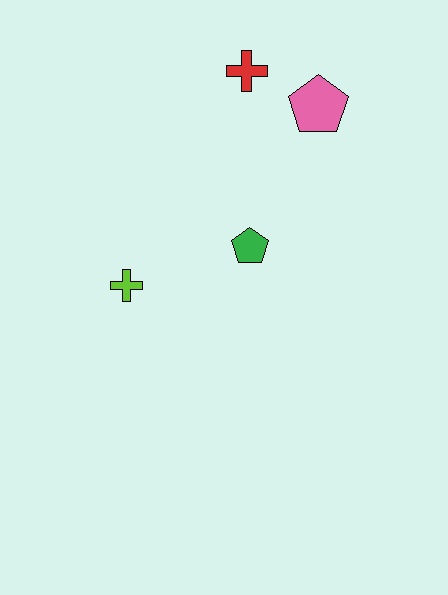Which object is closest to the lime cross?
The green pentagon is closest to the lime cross.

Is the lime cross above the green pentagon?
No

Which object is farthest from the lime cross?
The pink pentagon is farthest from the lime cross.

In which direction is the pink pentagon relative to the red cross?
The pink pentagon is to the right of the red cross.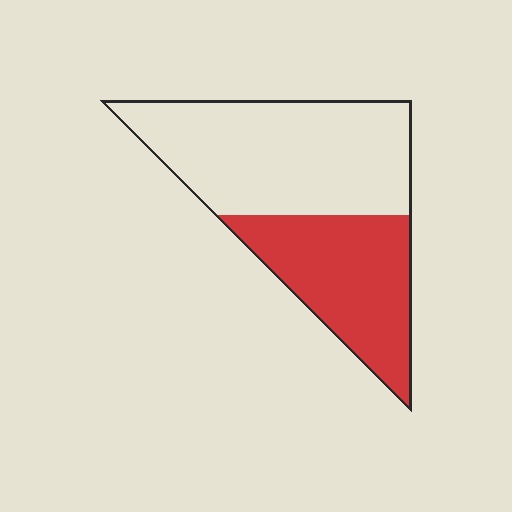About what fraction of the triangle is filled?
About two fifths (2/5).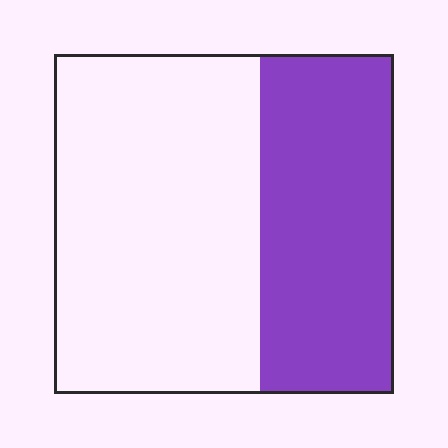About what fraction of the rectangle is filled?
About two fifths (2/5).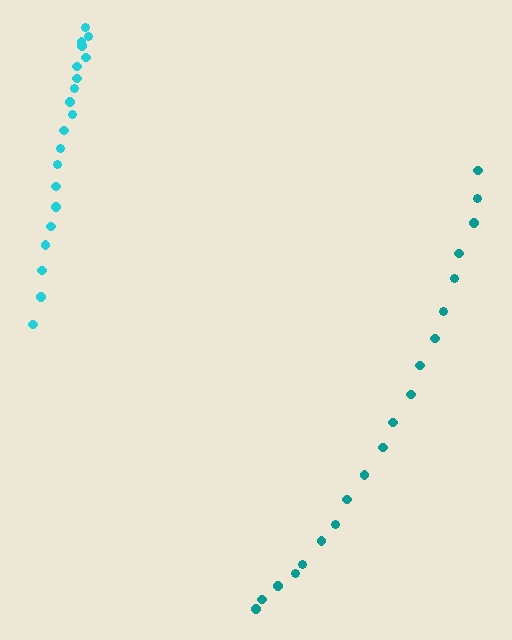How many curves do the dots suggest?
There are 2 distinct paths.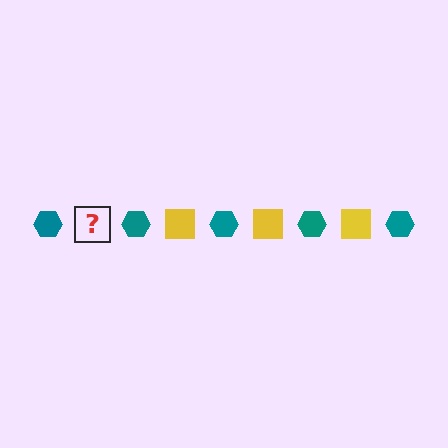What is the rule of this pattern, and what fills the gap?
The rule is that the pattern alternates between teal hexagon and yellow square. The gap should be filled with a yellow square.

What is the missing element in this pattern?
The missing element is a yellow square.